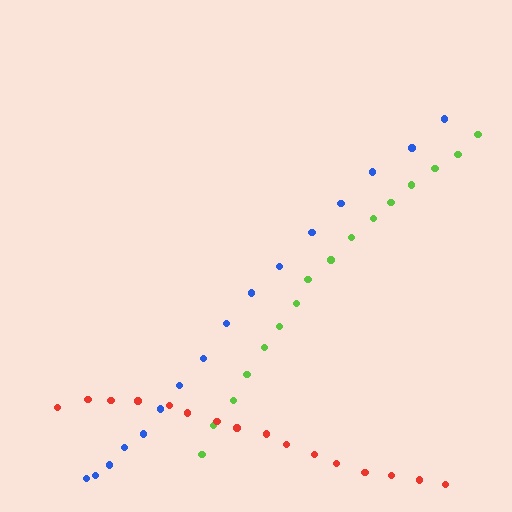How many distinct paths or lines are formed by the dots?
There are 3 distinct paths.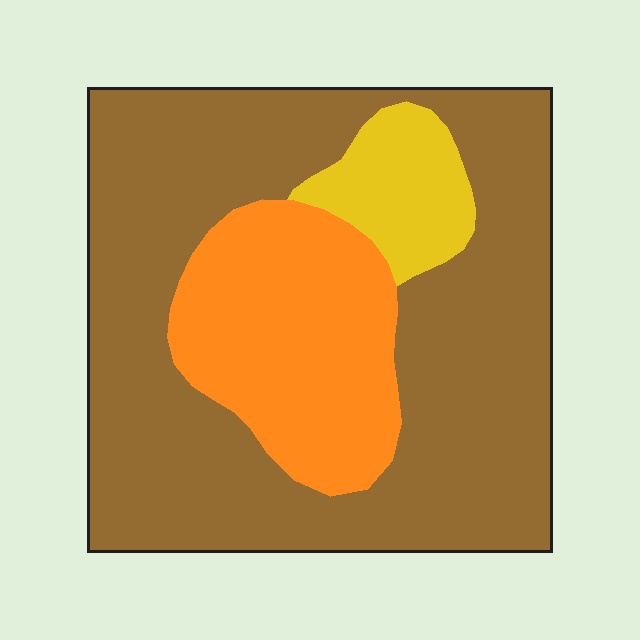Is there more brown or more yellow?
Brown.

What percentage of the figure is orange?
Orange covers about 25% of the figure.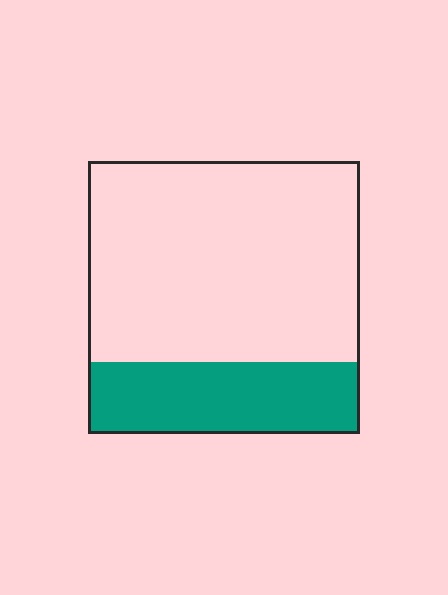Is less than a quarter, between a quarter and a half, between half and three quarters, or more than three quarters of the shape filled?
Between a quarter and a half.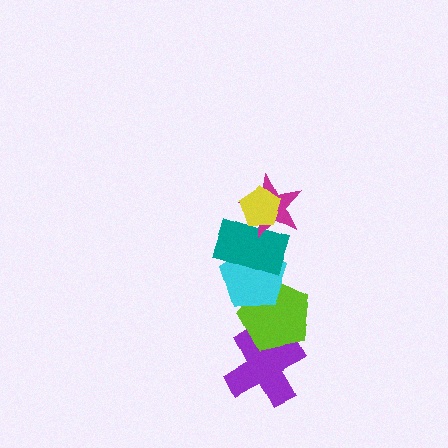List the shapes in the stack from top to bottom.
From top to bottom: the yellow pentagon, the magenta star, the teal rectangle, the cyan pentagon, the lime pentagon, the purple cross.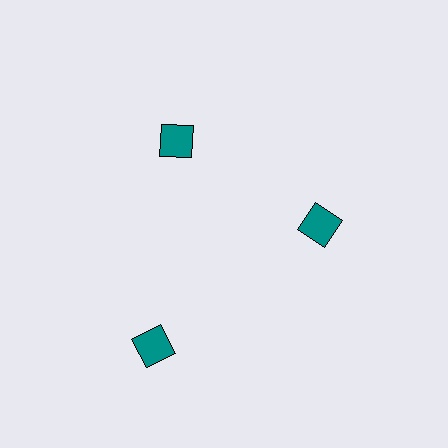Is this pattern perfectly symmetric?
No. The 3 teal diamonds are arranged in a ring, but one element near the 7 o'clock position is pushed outward from the center, breaking the 3-fold rotational symmetry.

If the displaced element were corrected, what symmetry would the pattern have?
It would have 3-fold rotational symmetry — the pattern would map onto itself every 120 degrees.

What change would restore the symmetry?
The symmetry would be restored by moving it inward, back onto the ring so that all 3 diamonds sit at equal angles and equal distance from the center.